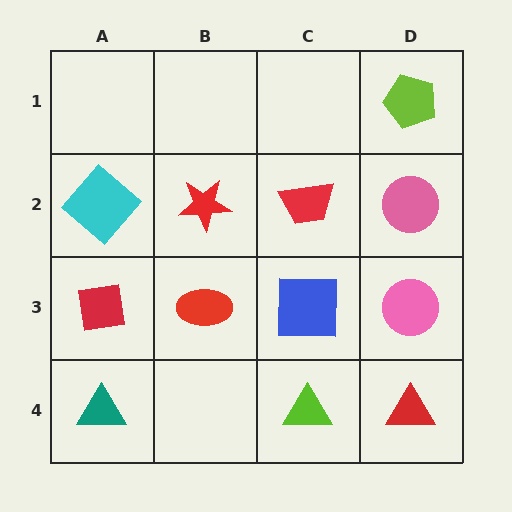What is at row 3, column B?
A red ellipse.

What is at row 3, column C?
A blue square.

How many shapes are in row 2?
4 shapes.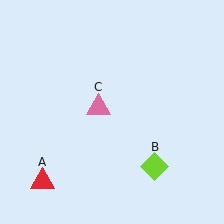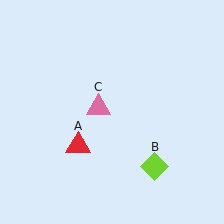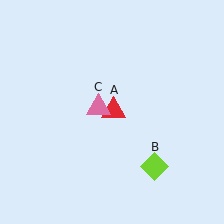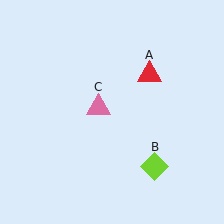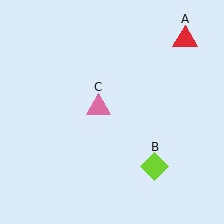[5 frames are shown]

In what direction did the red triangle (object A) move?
The red triangle (object A) moved up and to the right.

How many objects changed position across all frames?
1 object changed position: red triangle (object A).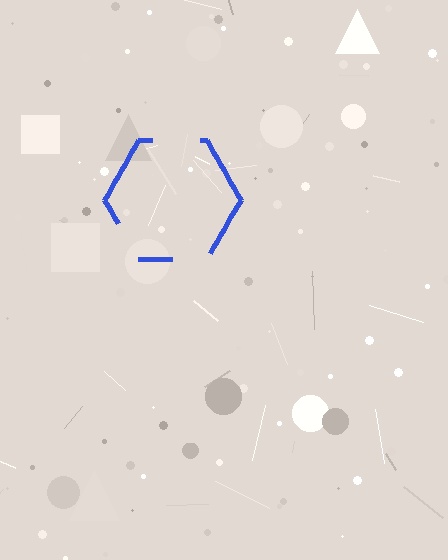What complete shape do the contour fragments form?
The contour fragments form a hexagon.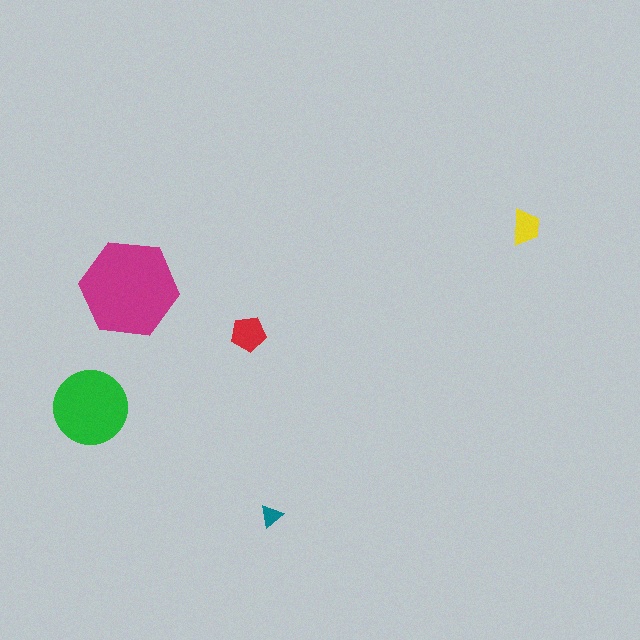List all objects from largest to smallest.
The magenta hexagon, the green circle, the red pentagon, the yellow trapezoid, the teal triangle.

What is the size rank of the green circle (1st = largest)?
2nd.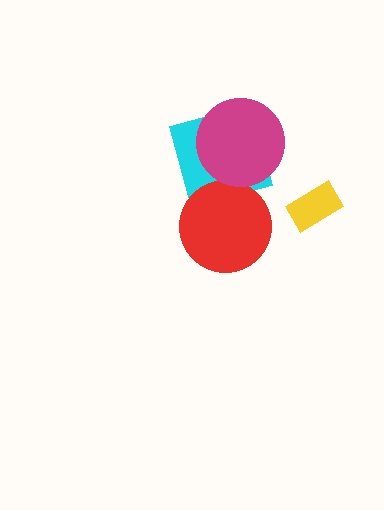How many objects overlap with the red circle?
1 object overlaps with the red circle.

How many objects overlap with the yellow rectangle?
0 objects overlap with the yellow rectangle.